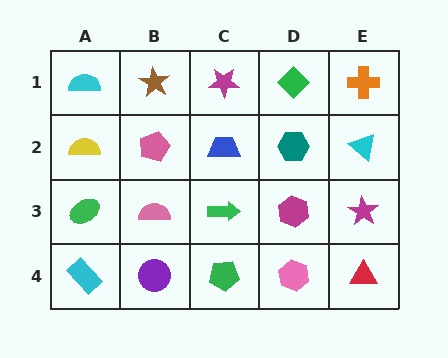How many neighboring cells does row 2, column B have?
4.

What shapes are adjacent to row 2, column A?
A cyan semicircle (row 1, column A), a green ellipse (row 3, column A), a pink pentagon (row 2, column B).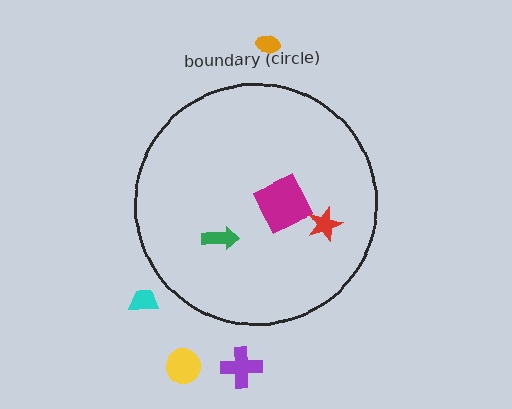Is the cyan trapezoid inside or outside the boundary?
Outside.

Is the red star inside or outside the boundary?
Inside.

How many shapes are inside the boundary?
3 inside, 4 outside.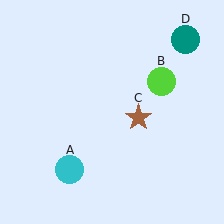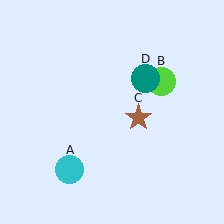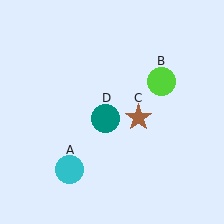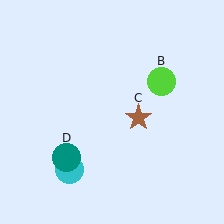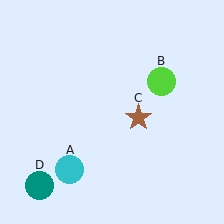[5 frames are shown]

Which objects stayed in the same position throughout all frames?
Cyan circle (object A) and lime circle (object B) and brown star (object C) remained stationary.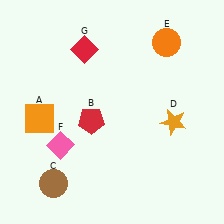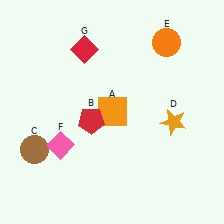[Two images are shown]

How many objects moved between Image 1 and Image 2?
2 objects moved between the two images.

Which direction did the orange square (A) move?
The orange square (A) moved right.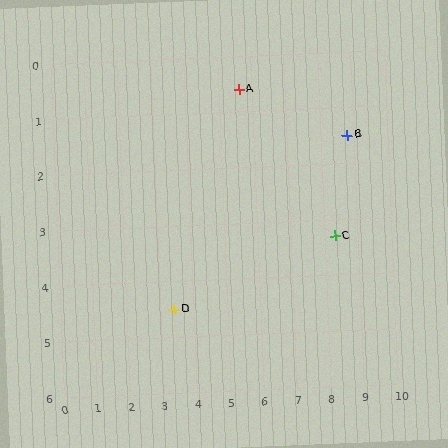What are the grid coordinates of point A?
Point A is at approximately (5.6, 0.6).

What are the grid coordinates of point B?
Point B is at approximately (8.8, 1.5).